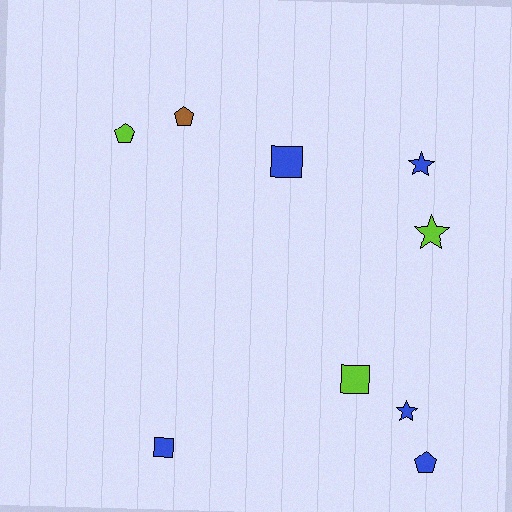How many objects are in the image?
There are 9 objects.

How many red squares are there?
There are no red squares.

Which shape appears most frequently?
Square, with 3 objects.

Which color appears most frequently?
Blue, with 5 objects.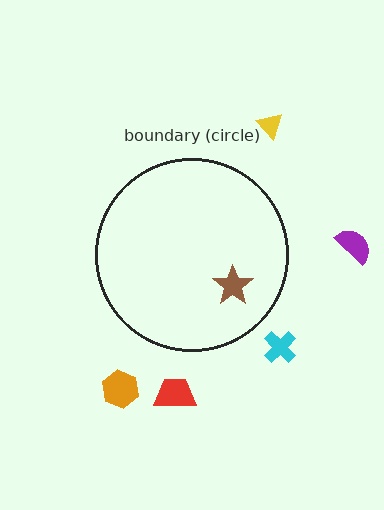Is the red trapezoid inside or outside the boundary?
Outside.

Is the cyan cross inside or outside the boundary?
Outside.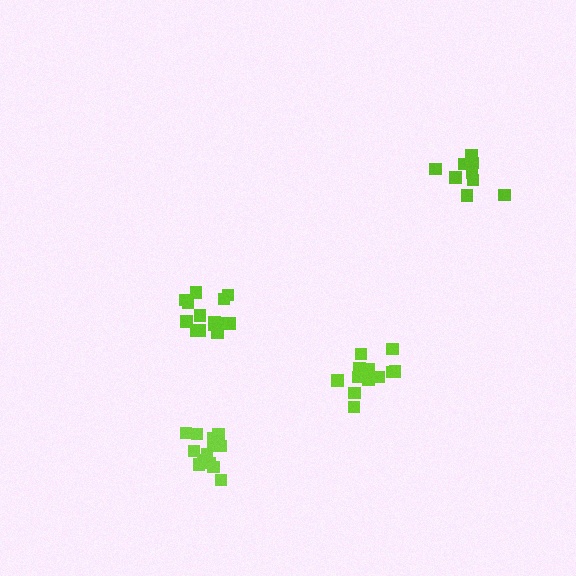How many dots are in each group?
Group 1: 12 dots, Group 2: 9 dots, Group 3: 14 dots, Group 4: 15 dots (50 total).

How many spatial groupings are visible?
There are 4 spatial groupings.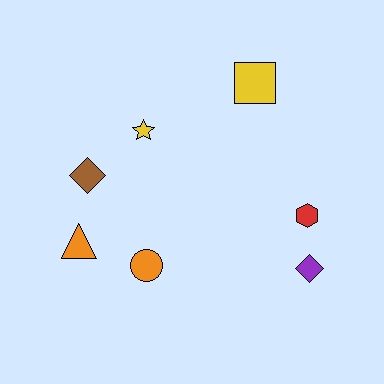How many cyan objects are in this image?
There are no cyan objects.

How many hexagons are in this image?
There is 1 hexagon.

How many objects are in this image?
There are 7 objects.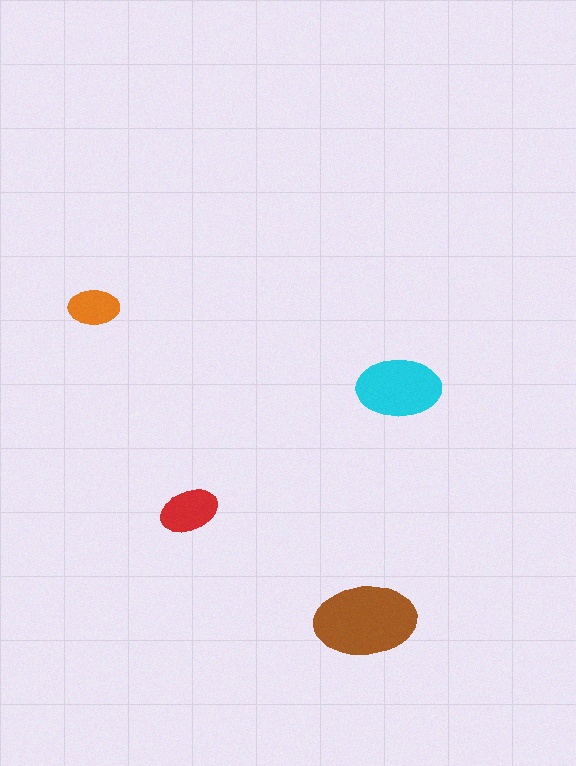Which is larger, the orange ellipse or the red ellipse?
The red one.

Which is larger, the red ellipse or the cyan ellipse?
The cyan one.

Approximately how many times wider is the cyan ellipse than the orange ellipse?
About 1.5 times wider.